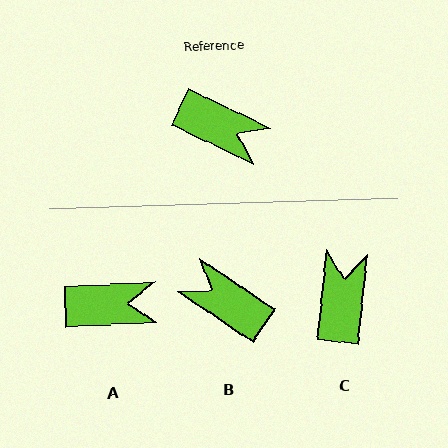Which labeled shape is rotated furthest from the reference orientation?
B, about 172 degrees away.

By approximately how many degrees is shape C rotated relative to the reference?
Approximately 110 degrees counter-clockwise.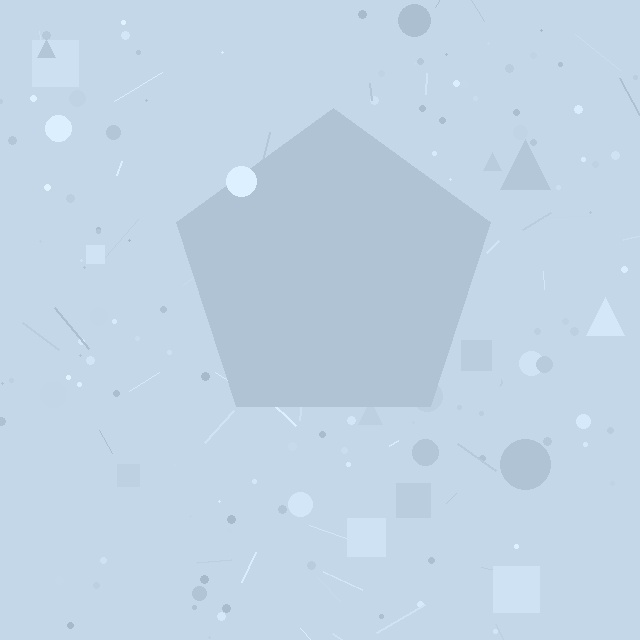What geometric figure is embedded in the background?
A pentagon is embedded in the background.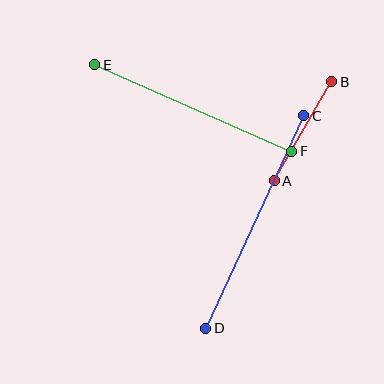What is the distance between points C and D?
The distance is approximately 234 pixels.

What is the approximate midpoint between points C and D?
The midpoint is at approximately (255, 222) pixels.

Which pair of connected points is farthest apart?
Points C and D are farthest apart.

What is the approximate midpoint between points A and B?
The midpoint is at approximately (303, 131) pixels.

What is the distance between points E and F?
The distance is approximately 215 pixels.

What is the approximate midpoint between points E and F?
The midpoint is at approximately (193, 108) pixels.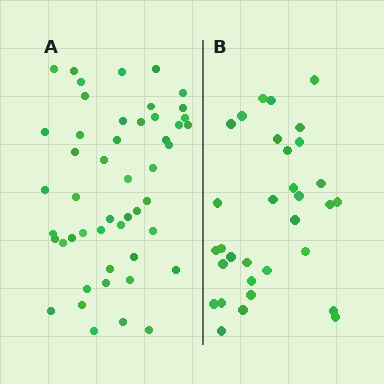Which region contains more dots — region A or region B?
Region A (the left region) has more dots.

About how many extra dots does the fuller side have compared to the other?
Region A has approximately 15 more dots than region B.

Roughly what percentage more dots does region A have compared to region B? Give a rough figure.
About 55% more.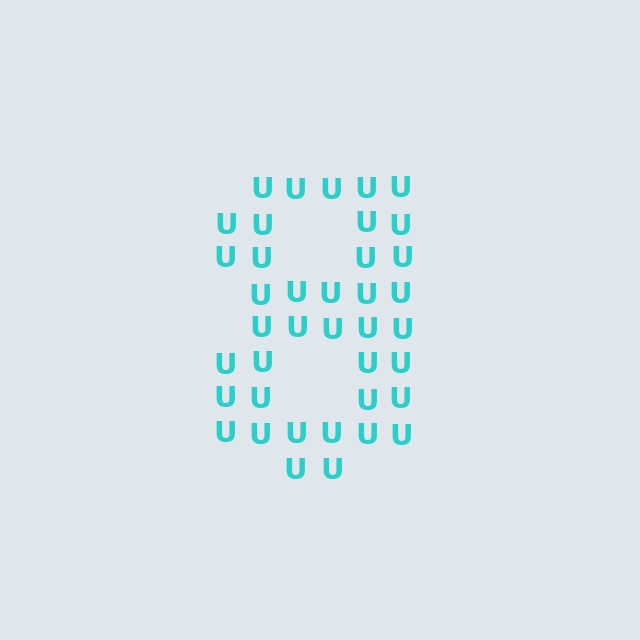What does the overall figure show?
The overall figure shows the digit 8.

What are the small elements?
The small elements are letter U's.